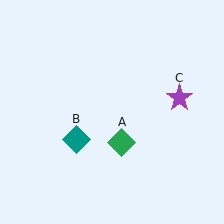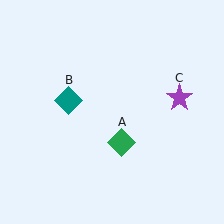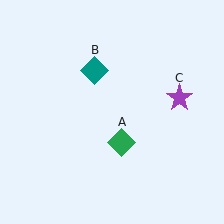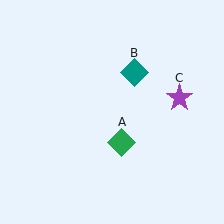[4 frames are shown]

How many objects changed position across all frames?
1 object changed position: teal diamond (object B).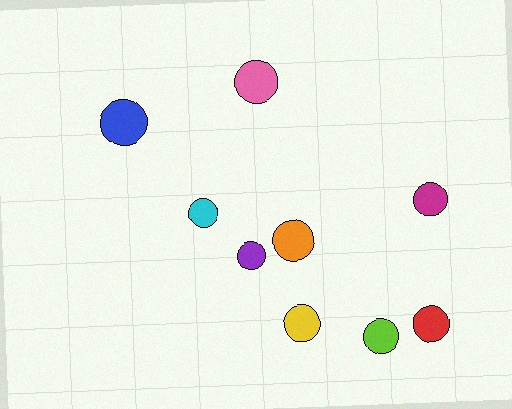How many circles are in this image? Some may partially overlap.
There are 9 circles.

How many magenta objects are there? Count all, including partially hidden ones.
There is 1 magenta object.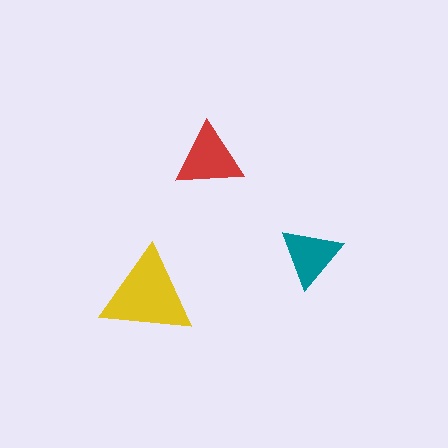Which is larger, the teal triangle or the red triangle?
The red one.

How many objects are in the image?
There are 3 objects in the image.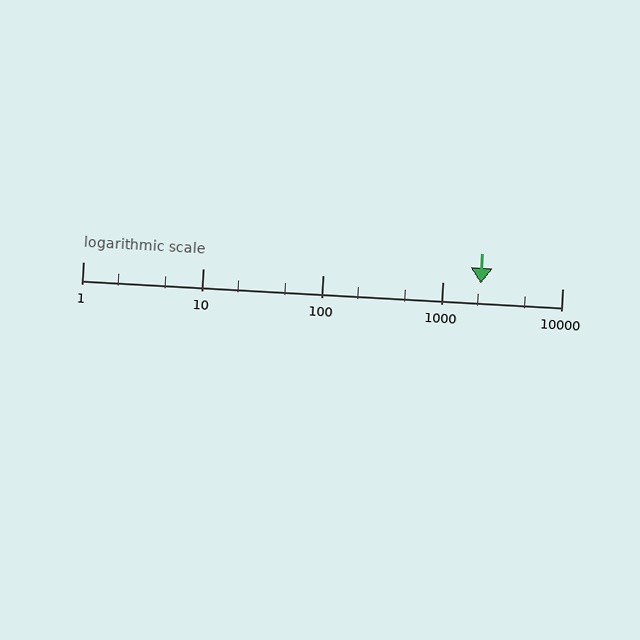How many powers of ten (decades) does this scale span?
The scale spans 4 decades, from 1 to 10000.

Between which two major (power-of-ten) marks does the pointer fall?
The pointer is between 1000 and 10000.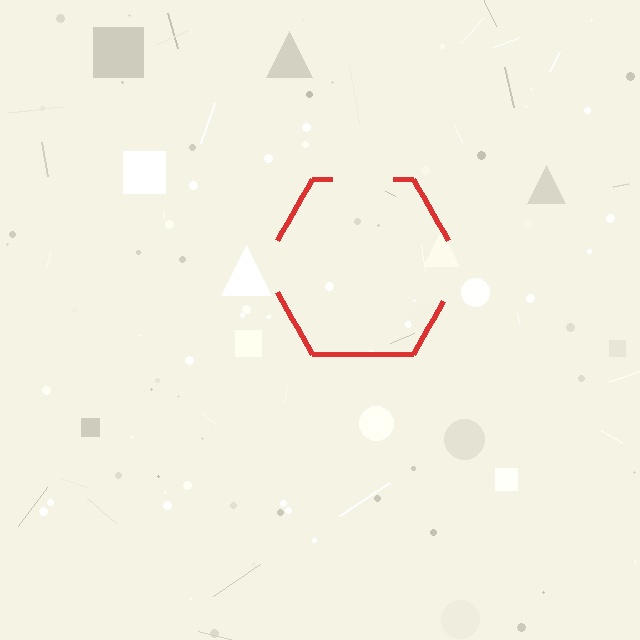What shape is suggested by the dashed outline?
The dashed outline suggests a hexagon.